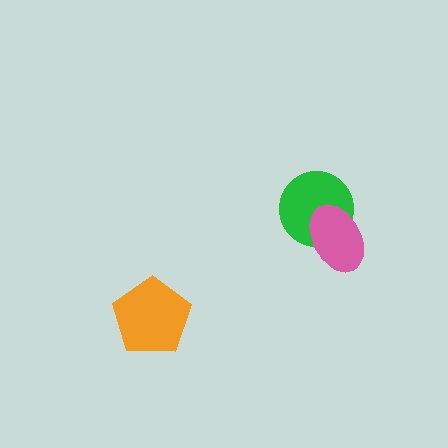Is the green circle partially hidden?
Yes, it is partially covered by another shape.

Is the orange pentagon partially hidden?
No, no other shape covers it.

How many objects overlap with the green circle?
1 object overlaps with the green circle.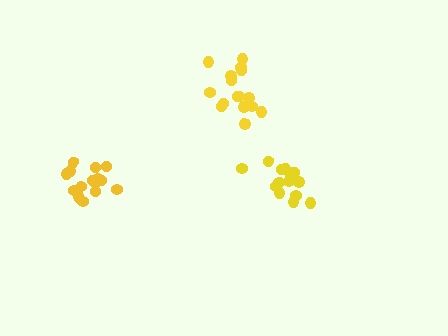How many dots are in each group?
Group 1: 15 dots, Group 2: 16 dots, Group 3: 15 dots (46 total).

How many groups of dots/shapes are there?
There are 3 groups.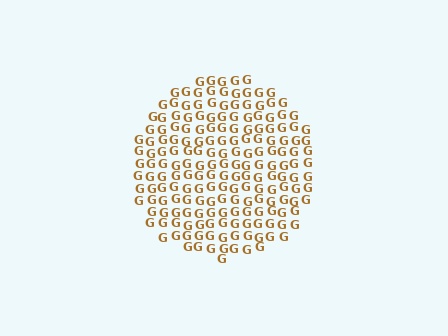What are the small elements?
The small elements are letter G's.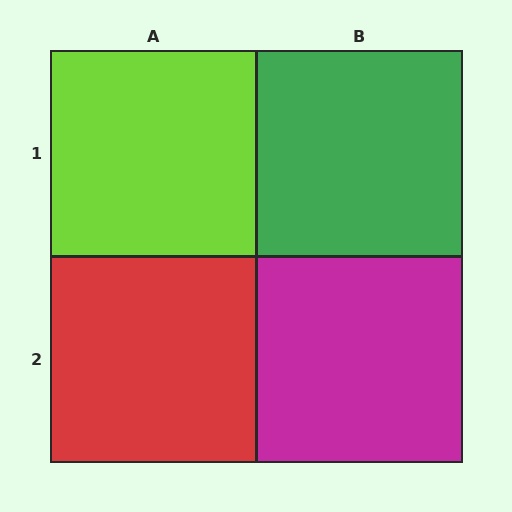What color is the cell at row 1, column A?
Lime.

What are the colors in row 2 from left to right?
Red, magenta.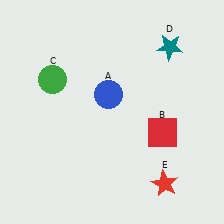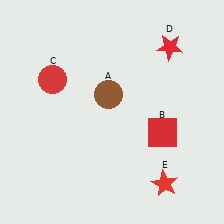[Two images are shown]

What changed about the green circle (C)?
In Image 1, C is green. In Image 2, it changed to red.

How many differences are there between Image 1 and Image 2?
There are 3 differences between the two images.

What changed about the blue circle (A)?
In Image 1, A is blue. In Image 2, it changed to brown.